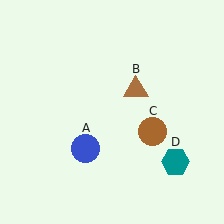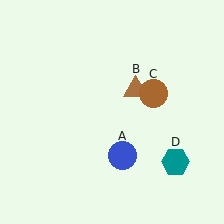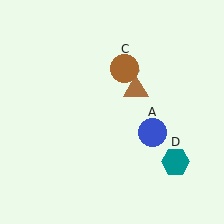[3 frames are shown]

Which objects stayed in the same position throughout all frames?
Brown triangle (object B) and teal hexagon (object D) remained stationary.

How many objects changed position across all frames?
2 objects changed position: blue circle (object A), brown circle (object C).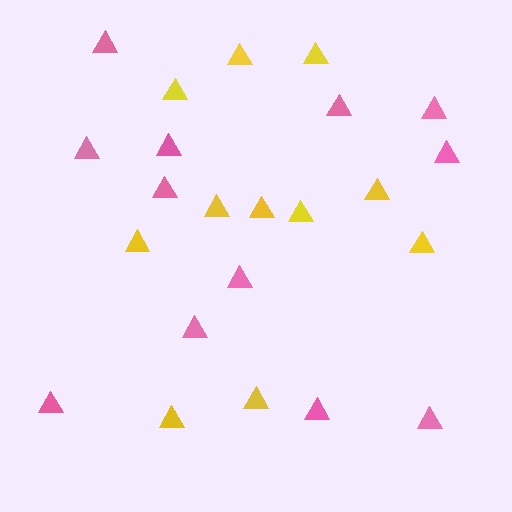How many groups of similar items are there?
There are 2 groups: one group of yellow triangles (11) and one group of pink triangles (12).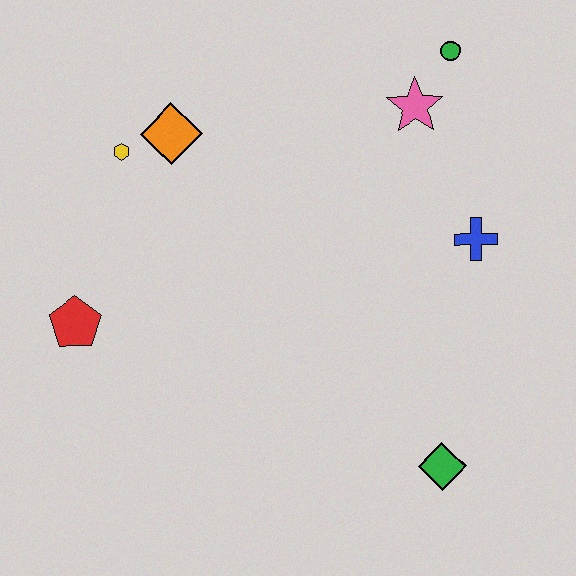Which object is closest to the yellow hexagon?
The orange diamond is closest to the yellow hexagon.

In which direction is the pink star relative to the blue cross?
The pink star is above the blue cross.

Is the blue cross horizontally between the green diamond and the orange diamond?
No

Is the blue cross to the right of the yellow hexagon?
Yes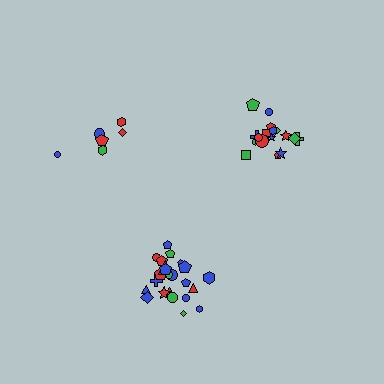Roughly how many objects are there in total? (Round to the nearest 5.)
Roughly 50 objects in total.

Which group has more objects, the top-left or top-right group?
The top-right group.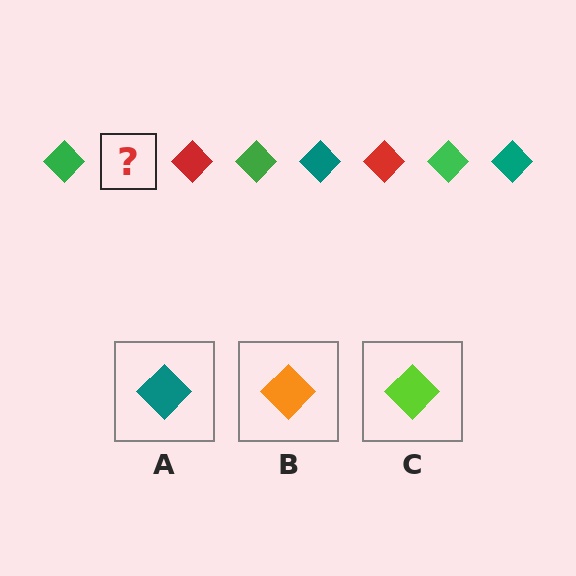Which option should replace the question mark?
Option A.